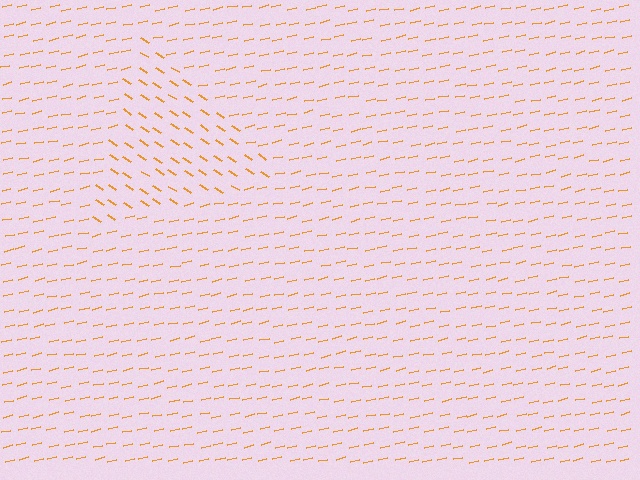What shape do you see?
I see a triangle.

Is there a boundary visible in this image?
Yes, there is a texture boundary formed by a change in line orientation.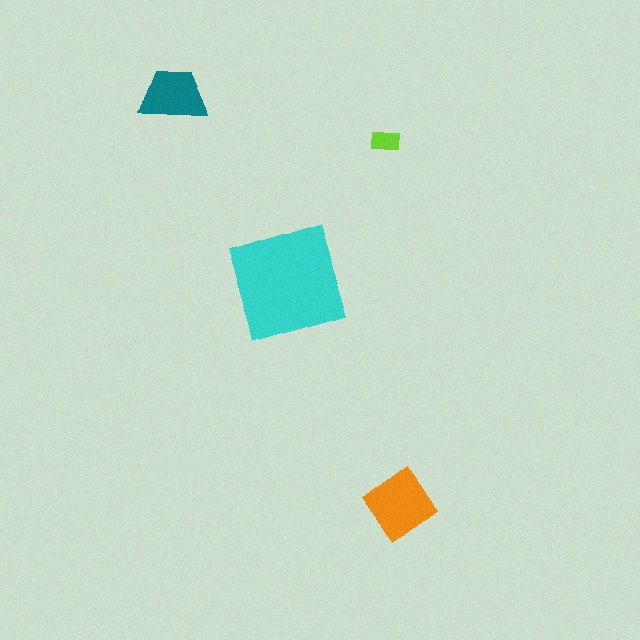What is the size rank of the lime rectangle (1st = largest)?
4th.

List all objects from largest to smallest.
The cyan square, the orange diamond, the teal trapezoid, the lime rectangle.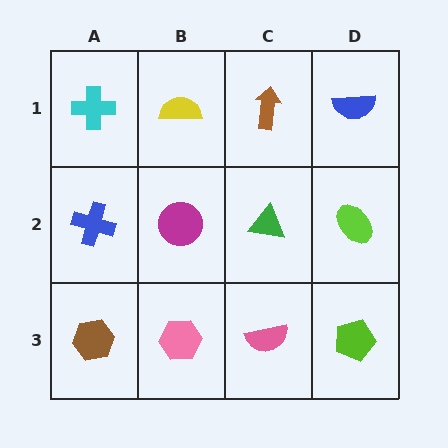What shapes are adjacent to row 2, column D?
A blue semicircle (row 1, column D), a lime pentagon (row 3, column D), a green triangle (row 2, column C).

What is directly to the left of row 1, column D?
A brown arrow.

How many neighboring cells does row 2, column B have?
4.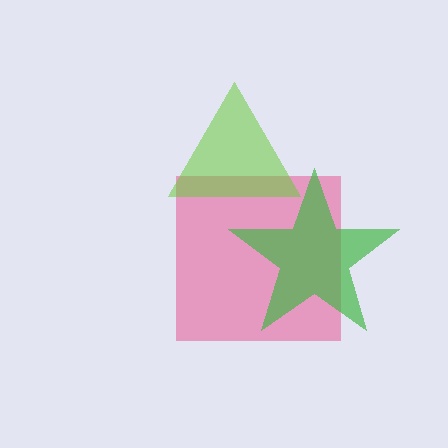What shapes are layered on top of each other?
The layered shapes are: a pink square, a green star, a lime triangle.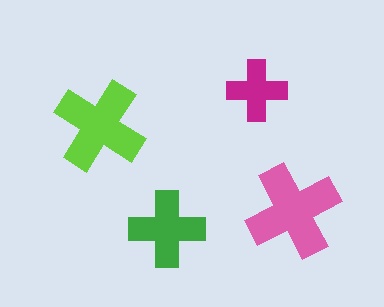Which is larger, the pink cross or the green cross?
The pink one.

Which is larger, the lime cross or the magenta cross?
The lime one.